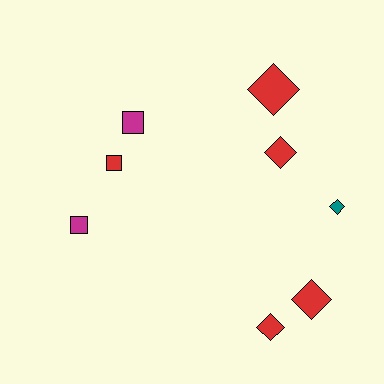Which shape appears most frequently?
Diamond, with 5 objects.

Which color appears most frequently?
Red, with 5 objects.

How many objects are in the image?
There are 8 objects.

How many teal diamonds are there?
There is 1 teal diamond.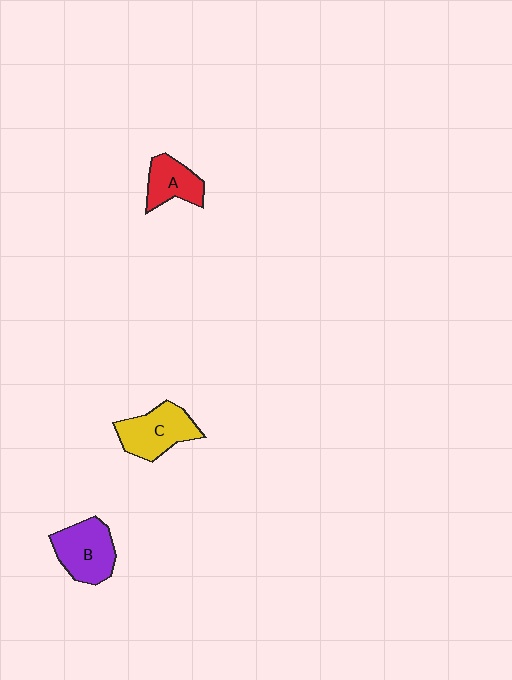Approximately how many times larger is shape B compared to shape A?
Approximately 1.4 times.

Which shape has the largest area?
Shape B (purple).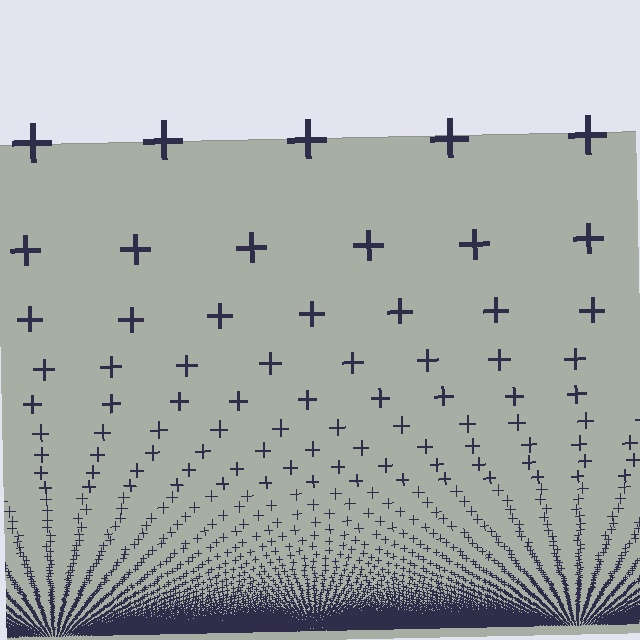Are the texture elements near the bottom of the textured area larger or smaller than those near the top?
Smaller. The gradient is inverted — elements near the bottom are smaller and denser.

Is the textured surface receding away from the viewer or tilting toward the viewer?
The surface appears to tilt toward the viewer. Texture elements get larger and sparser toward the top.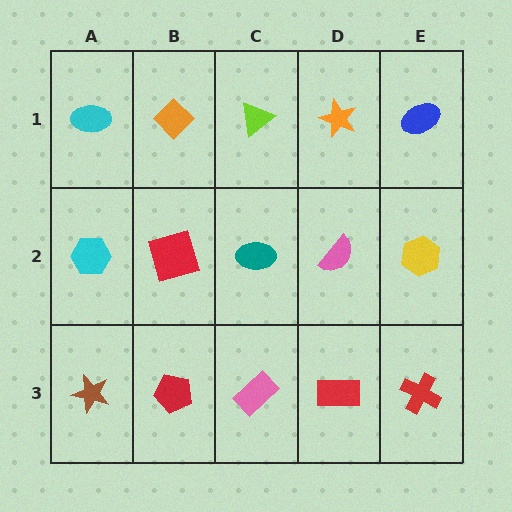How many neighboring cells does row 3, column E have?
2.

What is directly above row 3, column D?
A pink semicircle.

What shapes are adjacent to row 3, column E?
A yellow hexagon (row 2, column E), a red rectangle (row 3, column D).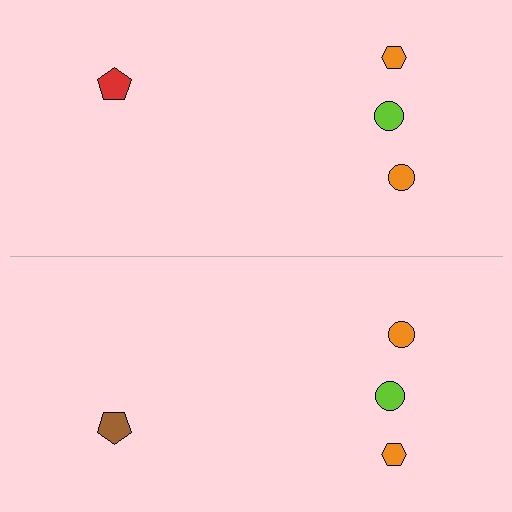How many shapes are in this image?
There are 8 shapes in this image.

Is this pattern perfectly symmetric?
No, the pattern is not perfectly symmetric. The brown pentagon on the bottom side breaks the symmetry — its mirror counterpart is red.